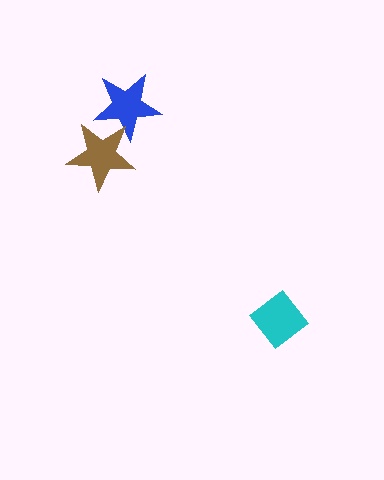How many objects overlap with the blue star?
1 object overlaps with the blue star.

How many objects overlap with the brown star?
1 object overlaps with the brown star.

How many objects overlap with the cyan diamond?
0 objects overlap with the cyan diamond.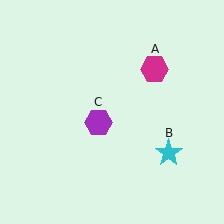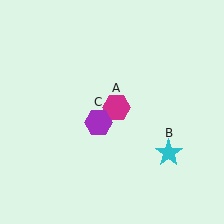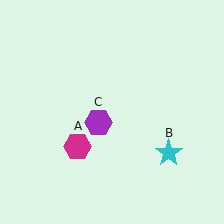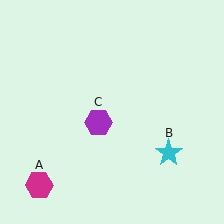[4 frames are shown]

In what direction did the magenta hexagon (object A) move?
The magenta hexagon (object A) moved down and to the left.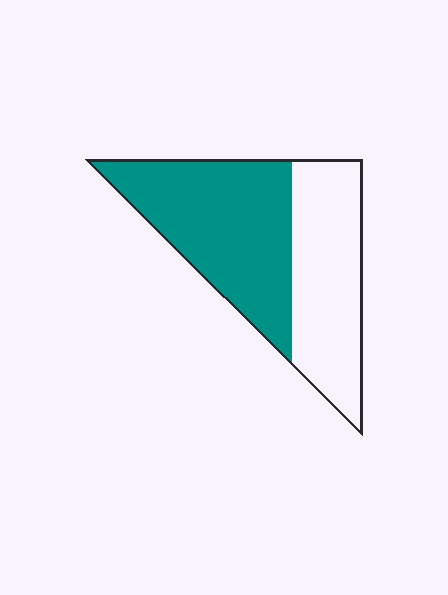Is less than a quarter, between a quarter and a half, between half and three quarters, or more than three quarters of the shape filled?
Between half and three quarters.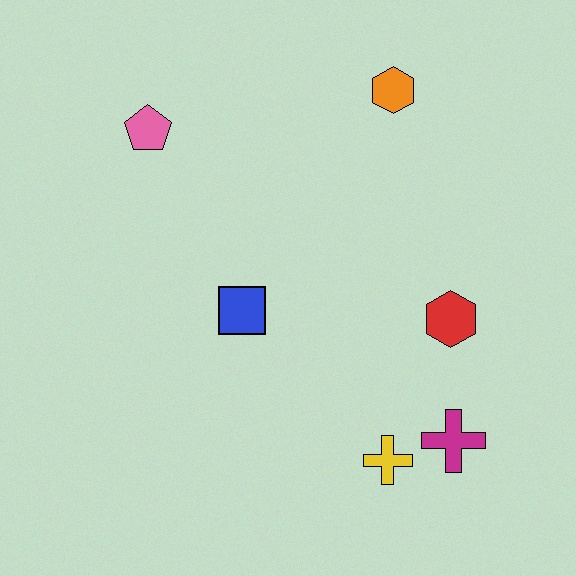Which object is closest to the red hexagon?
The magenta cross is closest to the red hexagon.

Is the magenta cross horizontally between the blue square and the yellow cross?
No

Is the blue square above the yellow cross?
Yes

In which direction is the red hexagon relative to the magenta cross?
The red hexagon is above the magenta cross.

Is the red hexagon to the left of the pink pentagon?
No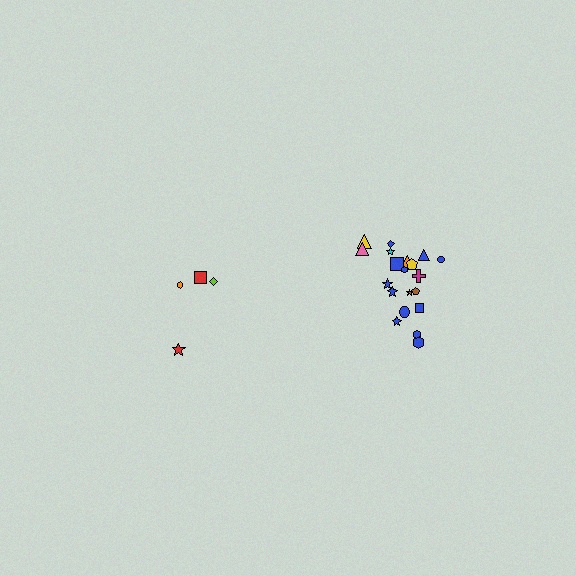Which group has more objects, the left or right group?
The right group.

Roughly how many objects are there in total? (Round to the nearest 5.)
Roughly 25 objects in total.